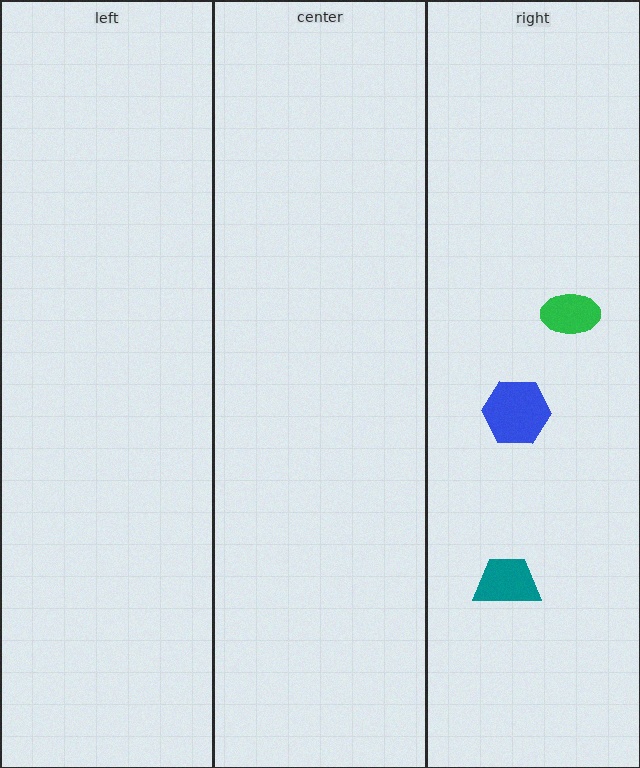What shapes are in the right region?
The green ellipse, the teal trapezoid, the blue hexagon.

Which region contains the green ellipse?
The right region.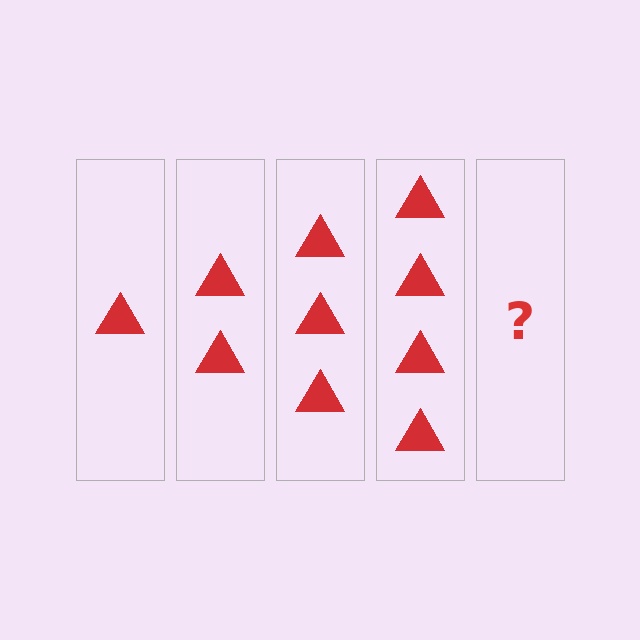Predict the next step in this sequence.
The next step is 5 triangles.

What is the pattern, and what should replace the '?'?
The pattern is that each step adds one more triangle. The '?' should be 5 triangles.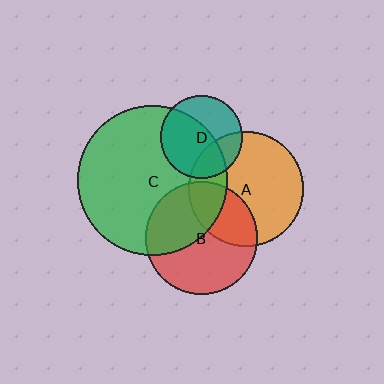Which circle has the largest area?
Circle C (green).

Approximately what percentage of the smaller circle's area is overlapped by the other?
Approximately 30%.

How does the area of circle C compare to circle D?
Approximately 3.3 times.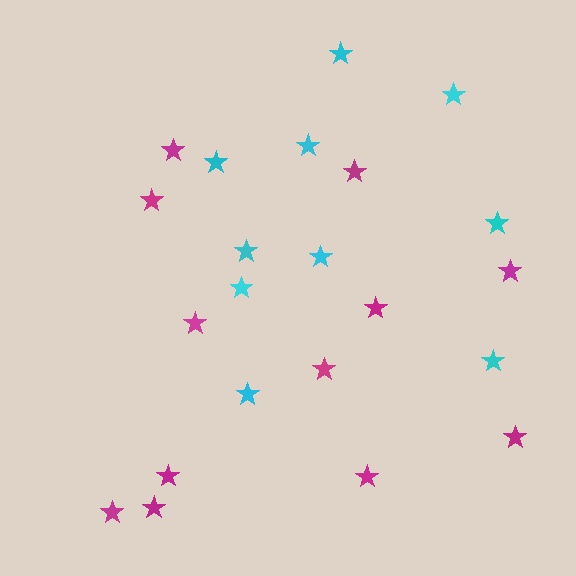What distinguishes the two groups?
There are 2 groups: one group of cyan stars (10) and one group of magenta stars (12).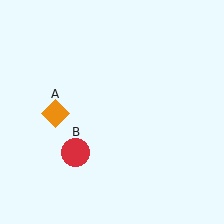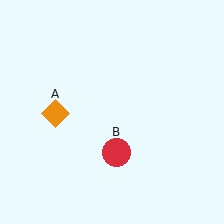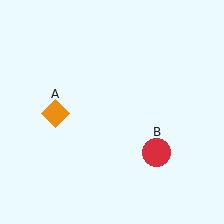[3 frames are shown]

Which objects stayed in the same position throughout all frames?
Orange diamond (object A) remained stationary.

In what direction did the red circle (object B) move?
The red circle (object B) moved right.